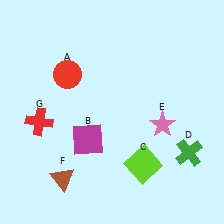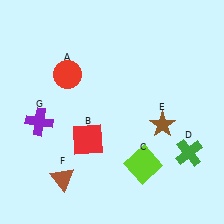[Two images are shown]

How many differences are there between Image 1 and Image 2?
There are 3 differences between the two images.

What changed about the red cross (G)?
In Image 1, G is red. In Image 2, it changed to purple.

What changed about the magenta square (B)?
In Image 1, B is magenta. In Image 2, it changed to red.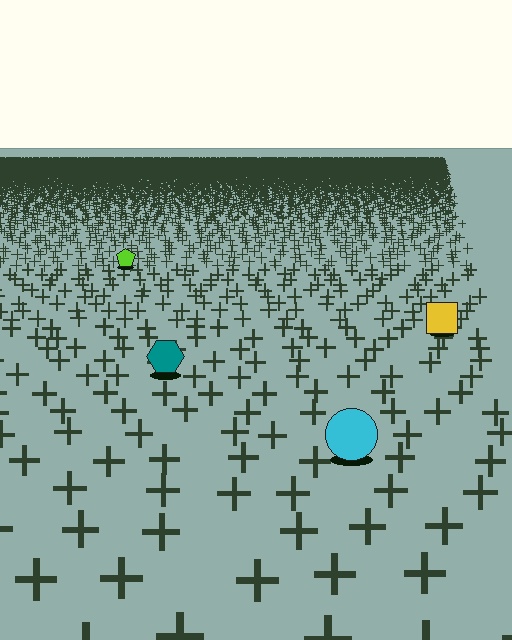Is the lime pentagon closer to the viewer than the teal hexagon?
No. The teal hexagon is closer — you can tell from the texture gradient: the ground texture is coarser near it.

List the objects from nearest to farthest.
From nearest to farthest: the cyan circle, the teal hexagon, the yellow square, the lime pentagon.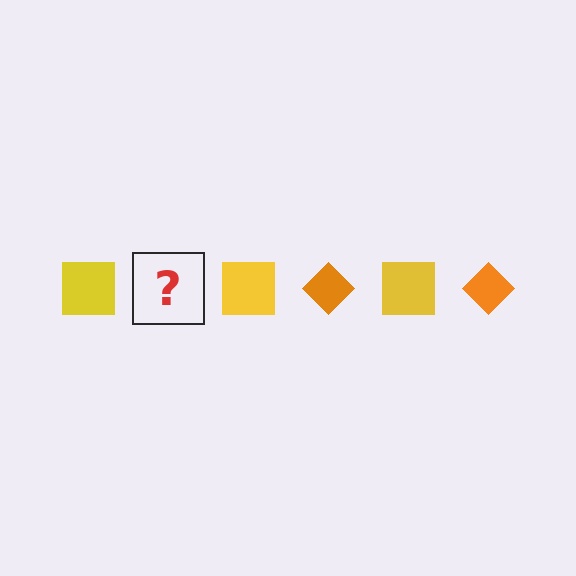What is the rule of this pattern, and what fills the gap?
The rule is that the pattern alternates between yellow square and orange diamond. The gap should be filled with an orange diamond.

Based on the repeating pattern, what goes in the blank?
The blank should be an orange diamond.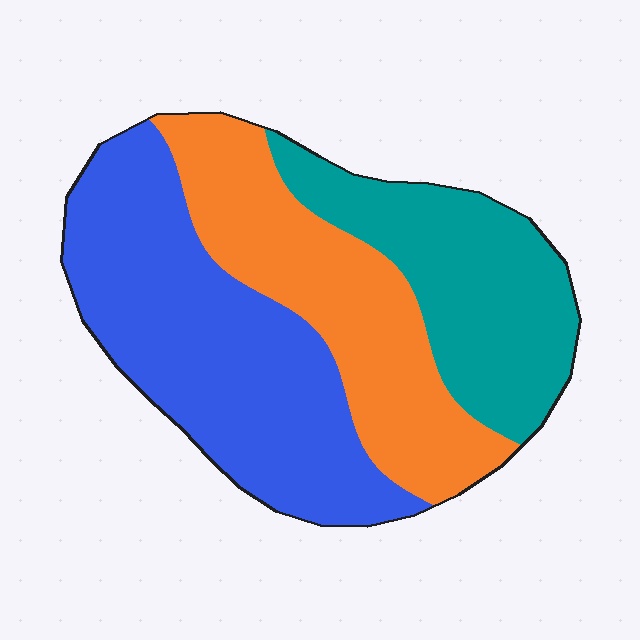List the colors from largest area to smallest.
From largest to smallest: blue, orange, teal.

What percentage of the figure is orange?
Orange covers roughly 30% of the figure.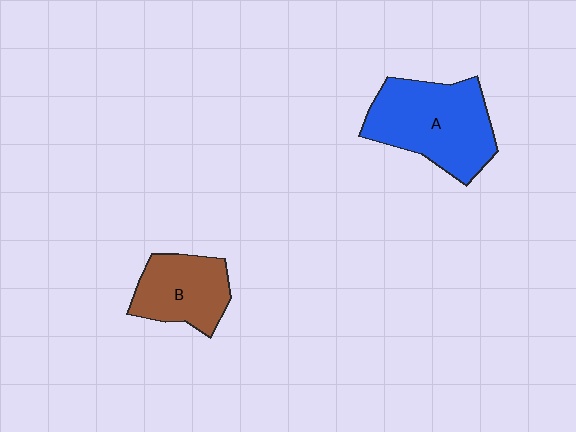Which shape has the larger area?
Shape A (blue).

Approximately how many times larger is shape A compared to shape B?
Approximately 1.6 times.